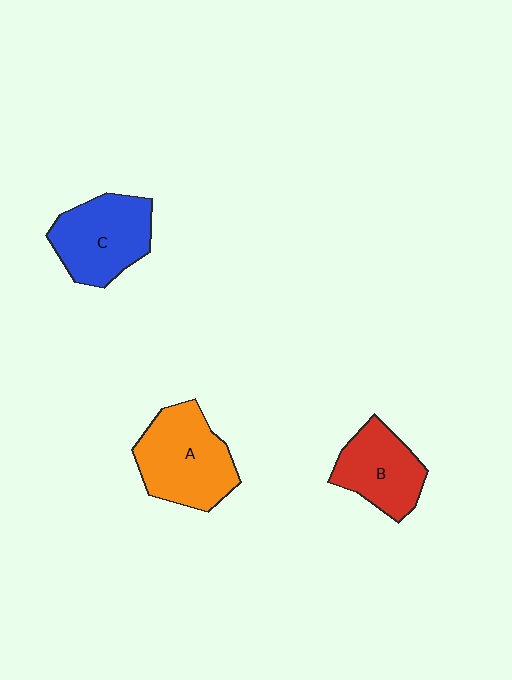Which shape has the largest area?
Shape A (orange).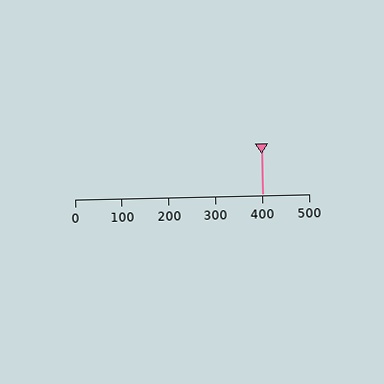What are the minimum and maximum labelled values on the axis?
The axis runs from 0 to 500.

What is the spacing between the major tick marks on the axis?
The major ticks are spaced 100 apart.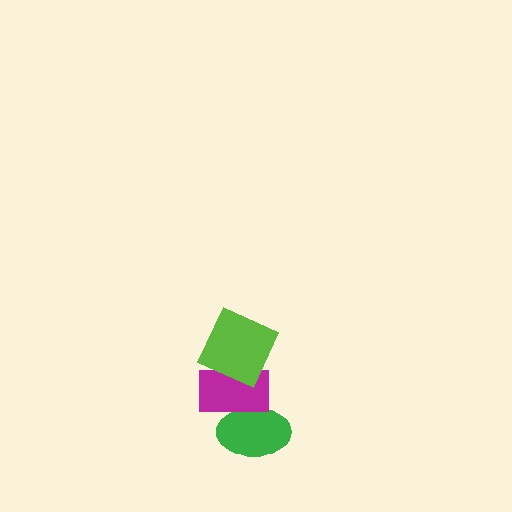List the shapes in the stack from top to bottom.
From top to bottom: the lime square, the magenta rectangle, the green ellipse.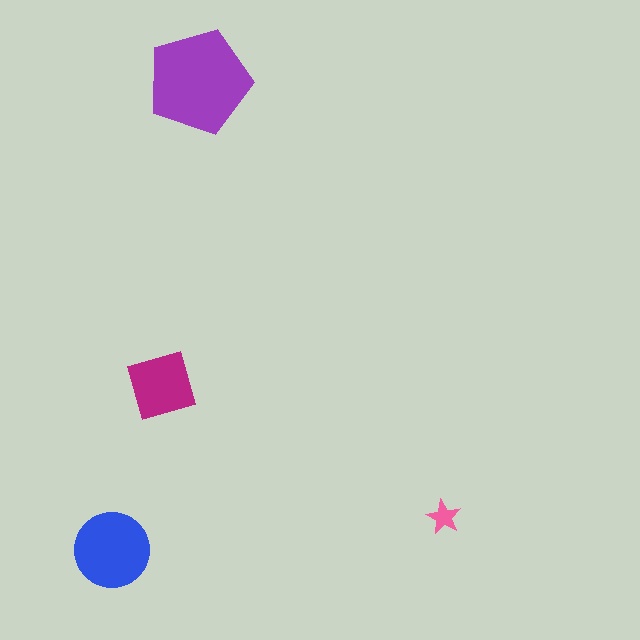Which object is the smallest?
The pink star.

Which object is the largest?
The purple pentagon.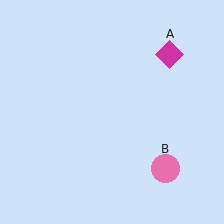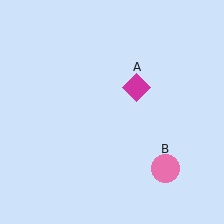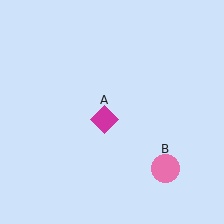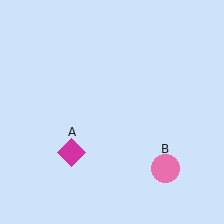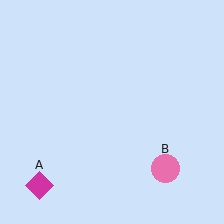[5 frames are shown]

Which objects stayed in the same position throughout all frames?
Pink circle (object B) remained stationary.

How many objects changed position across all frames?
1 object changed position: magenta diamond (object A).